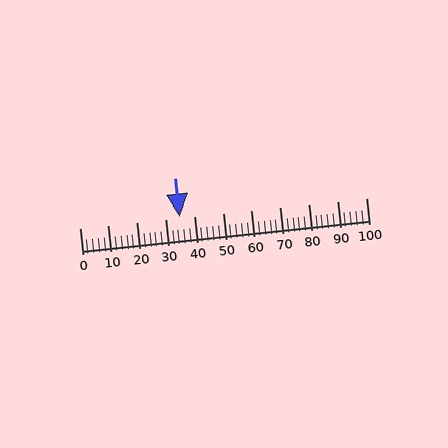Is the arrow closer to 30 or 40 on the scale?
The arrow is closer to 40.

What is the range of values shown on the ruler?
The ruler shows values from 0 to 100.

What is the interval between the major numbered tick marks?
The major tick marks are spaced 10 units apart.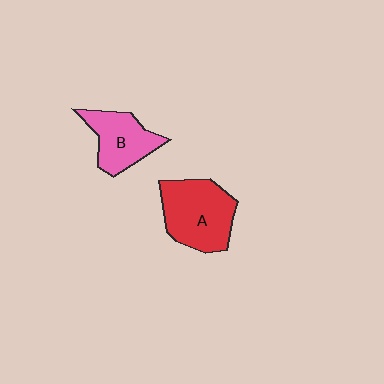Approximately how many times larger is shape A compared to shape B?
Approximately 1.4 times.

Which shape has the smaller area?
Shape B (pink).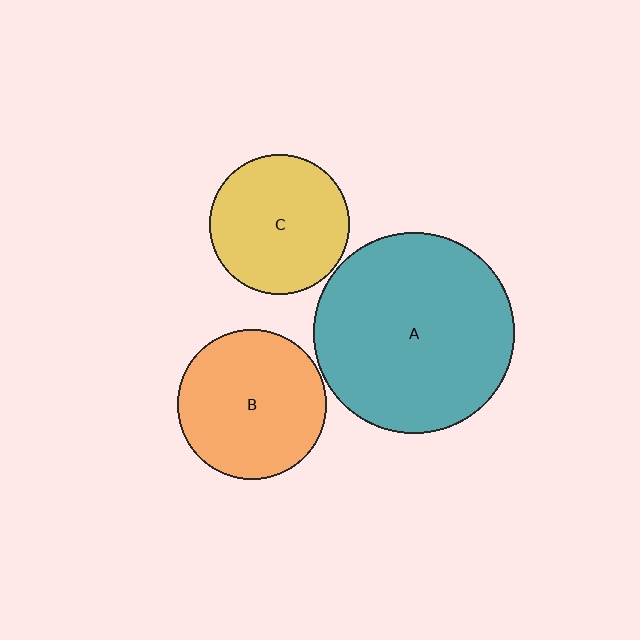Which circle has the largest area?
Circle A (teal).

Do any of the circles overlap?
No, none of the circles overlap.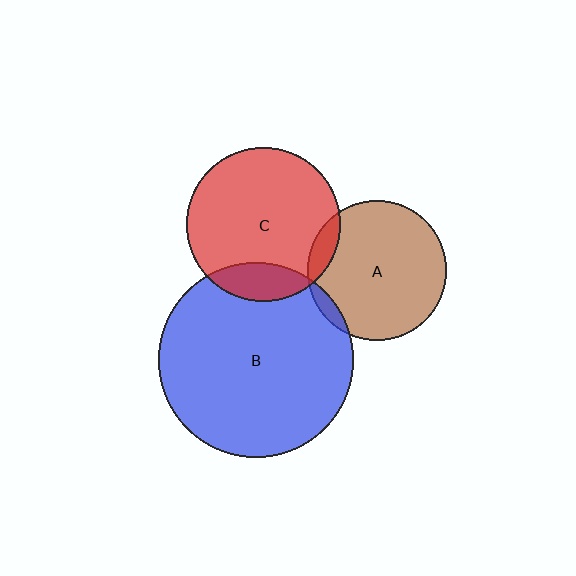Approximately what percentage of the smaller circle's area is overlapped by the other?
Approximately 15%.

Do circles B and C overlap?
Yes.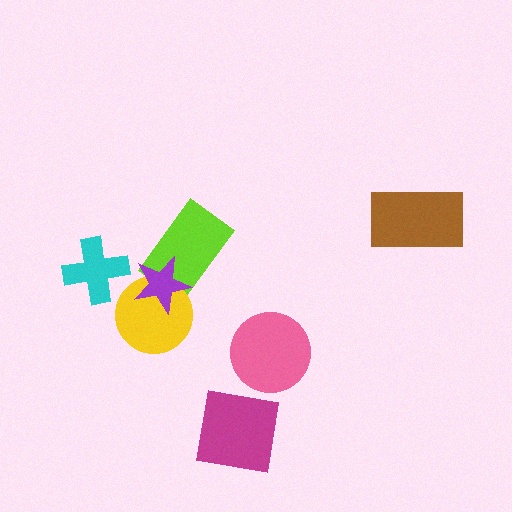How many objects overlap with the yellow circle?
2 objects overlap with the yellow circle.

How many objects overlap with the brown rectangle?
0 objects overlap with the brown rectangle.